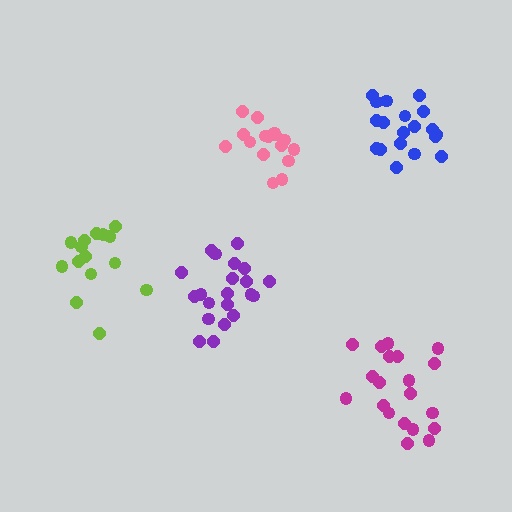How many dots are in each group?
Group 1: 21 dots, Group 2: 15 dots, Group 3: 16 dots, Group 4: 19 dots, Group 5: 20 dots (91 total).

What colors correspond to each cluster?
The clusters are colored: purple, lime, pink, blue, magenta.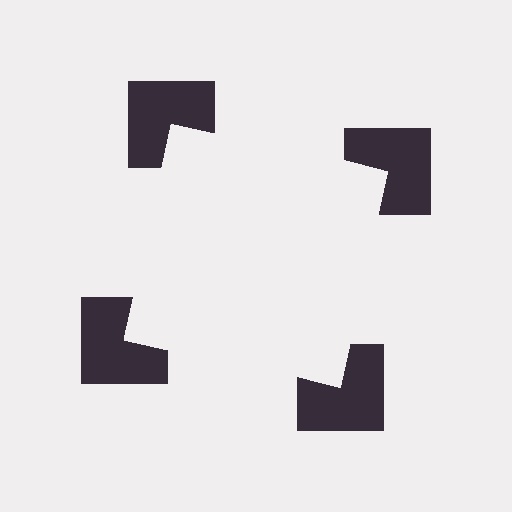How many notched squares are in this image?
There are 4 — one at each vertex of the illusory square.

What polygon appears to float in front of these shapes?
An illusory square — its edges are inferred from the aligned wedge cuts in the notched squares, not physically drawn.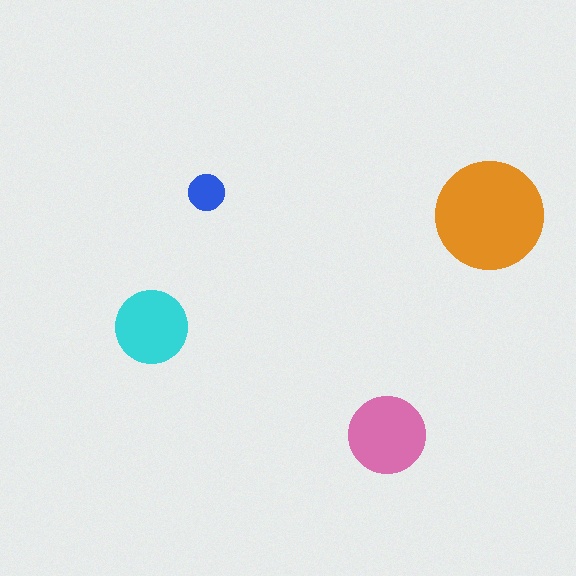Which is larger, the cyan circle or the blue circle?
The cyan one.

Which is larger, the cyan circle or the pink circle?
The pink one.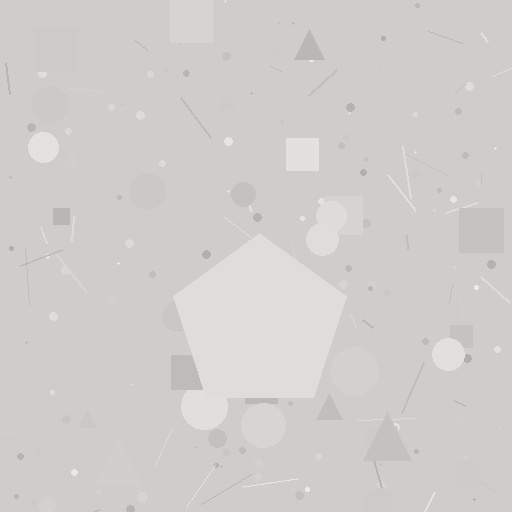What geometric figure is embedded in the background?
A pentagon is embedded in the background.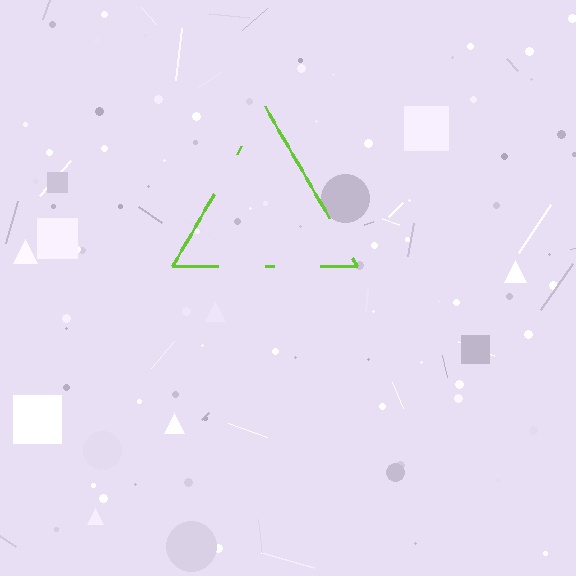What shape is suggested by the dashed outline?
The dashed outline suggests a triangle.